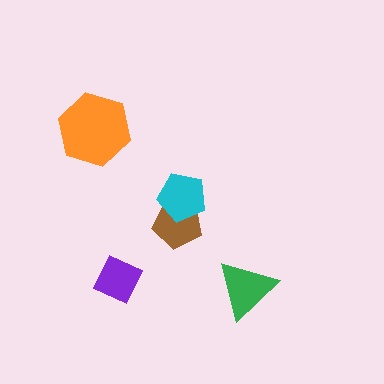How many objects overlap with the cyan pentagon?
1 object overlaps with the cyan pentagon.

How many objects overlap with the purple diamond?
0 objects overlap with the purple diamond.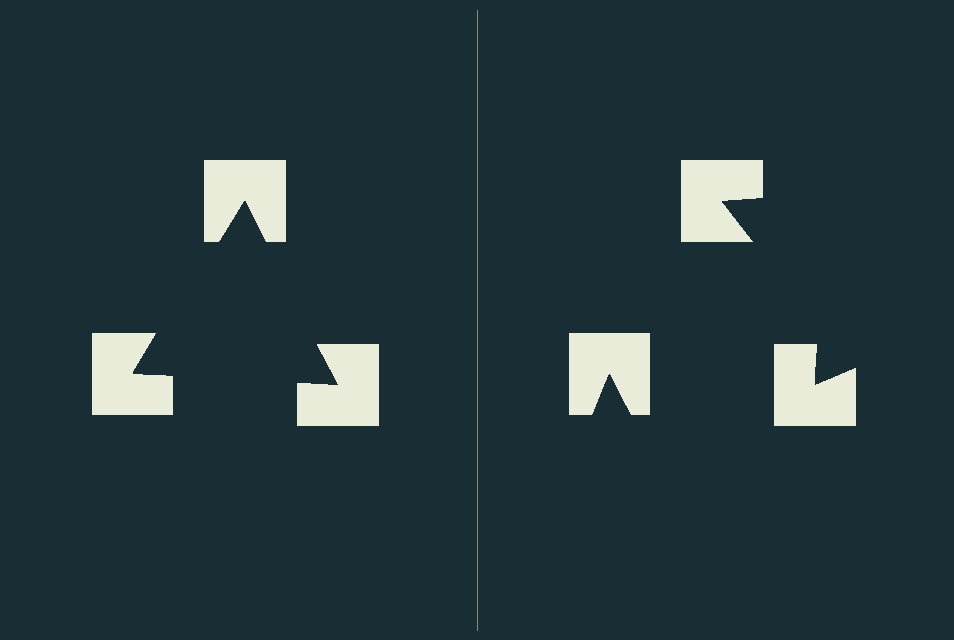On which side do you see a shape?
An illusory triangle appears on the left side. On the right side the wedge cuts are rotated, so no coherent shape forms.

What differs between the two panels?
The notched squares are positioned identically on both sides; only the wedge orientations differ. On the left they align to a triangle; on the right they are misaligned.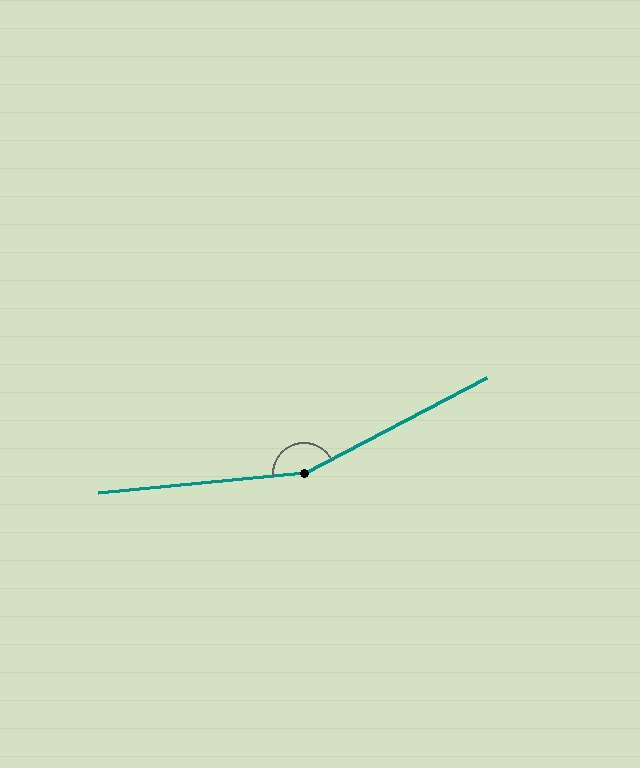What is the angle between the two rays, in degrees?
Approximately 158 degrees.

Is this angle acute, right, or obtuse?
It is obtuse.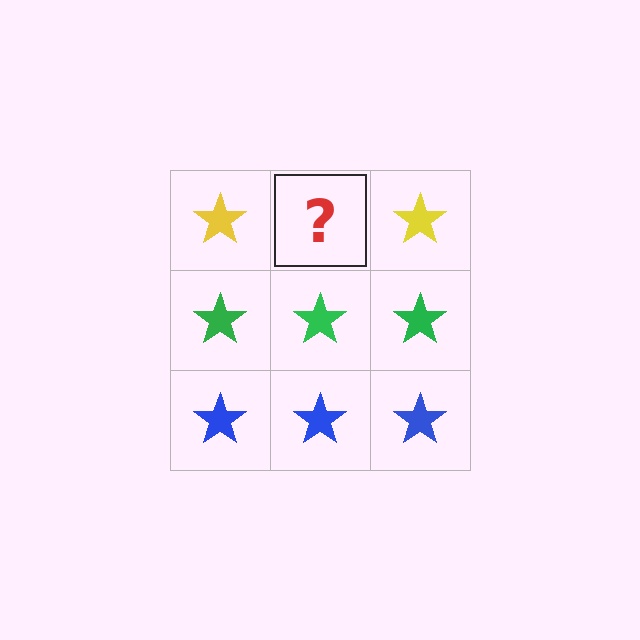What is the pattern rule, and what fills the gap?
The rule is that each row has a consistent color. The gap should be filled with a yellow star.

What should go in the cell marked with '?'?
The missing cell should contain a yellow star.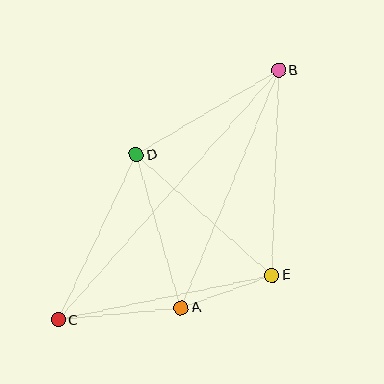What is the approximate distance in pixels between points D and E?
The distance between D and E is approximately 181 pixels.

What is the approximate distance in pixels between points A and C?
The distance between A and C is approximately 124 pixels.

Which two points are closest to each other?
Points A and E are closest to each other.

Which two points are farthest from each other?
Points B and C are farthest from each other.